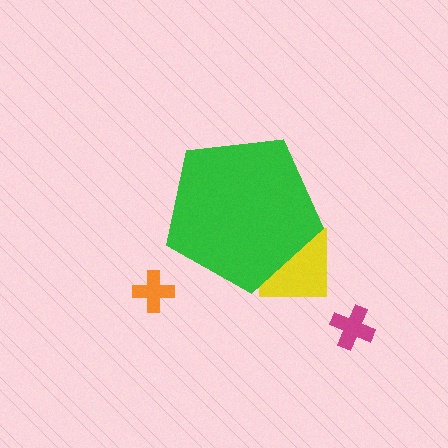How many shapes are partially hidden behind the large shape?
2 shapes are partially hidden.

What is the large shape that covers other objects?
A green pentagon.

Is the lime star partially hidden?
Yes, the lime star is partially hidden behind the green pentagon.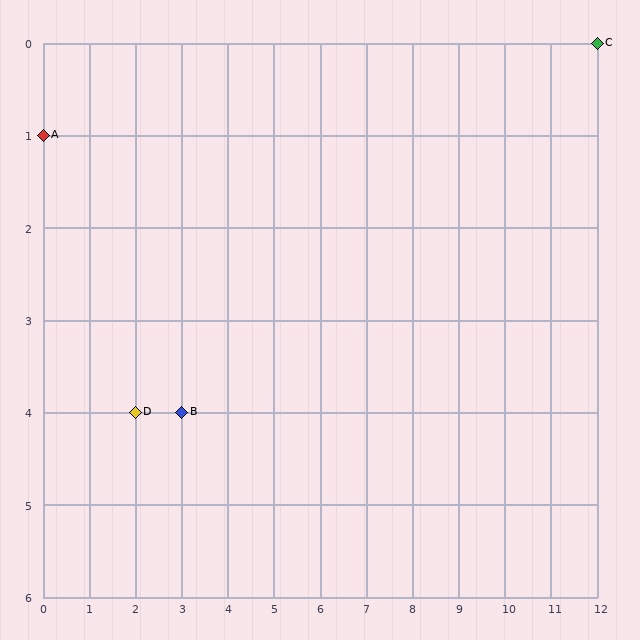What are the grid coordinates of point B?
Point B is at grid coordinates (3, 4).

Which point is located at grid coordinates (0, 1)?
Point A is at (0, 1).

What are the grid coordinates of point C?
Point C is at grid coordinates (12, 0).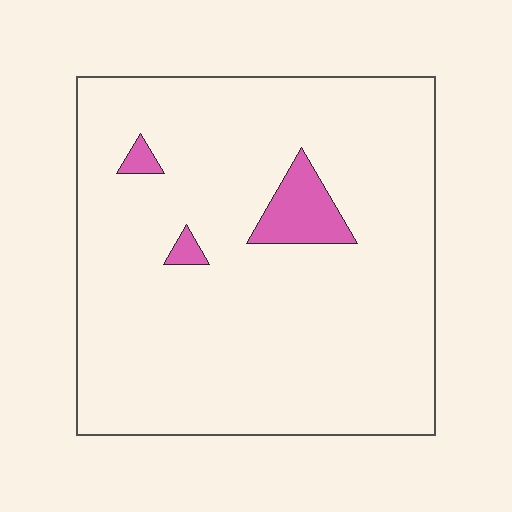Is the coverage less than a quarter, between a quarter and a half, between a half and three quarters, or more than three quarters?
Less than a quarter.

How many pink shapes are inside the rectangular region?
3.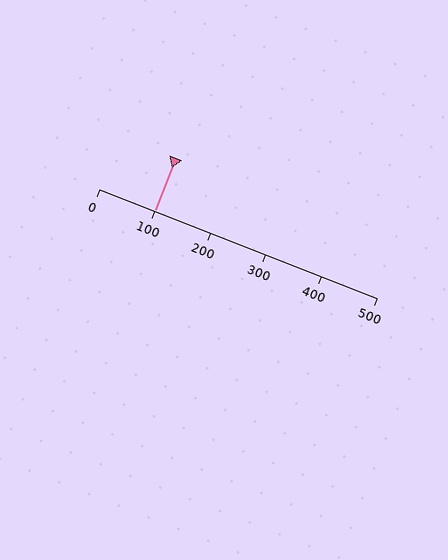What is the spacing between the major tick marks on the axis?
The major ticks are spaced 100 apart.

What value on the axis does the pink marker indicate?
The marker indicates approximately 100.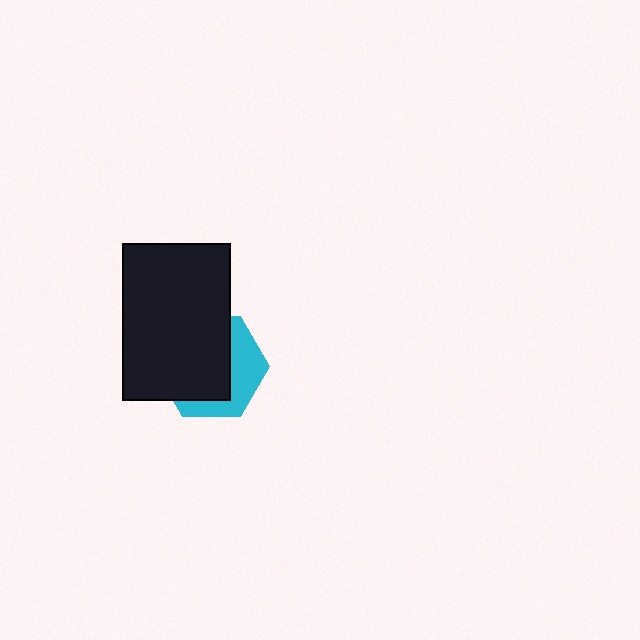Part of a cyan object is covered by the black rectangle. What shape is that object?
It is a hexagon.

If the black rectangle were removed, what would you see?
You would see the complete cyan hexagon.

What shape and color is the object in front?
The object in front is a black rectangle.